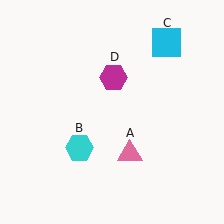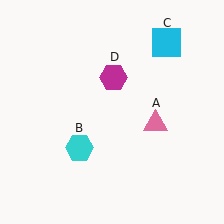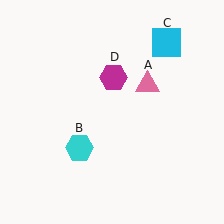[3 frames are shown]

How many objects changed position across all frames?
1 object changed position: pink triangle (object A).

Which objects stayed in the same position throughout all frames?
Cyan hexagon (object B) and cyan square (object C) and magenta hexagon (object D) remained stationary.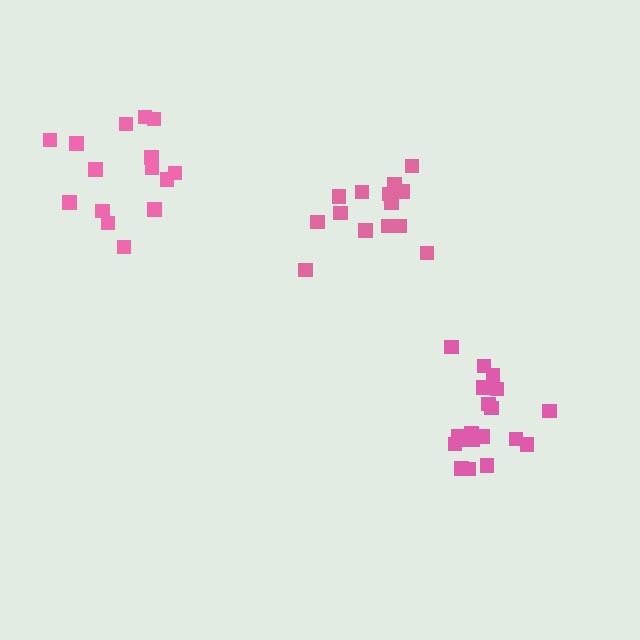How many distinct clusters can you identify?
There are 3 distinct clusters.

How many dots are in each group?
Group 1: 15 dots, Group 2: 19 dots, Group 3: 14 dots (48 total).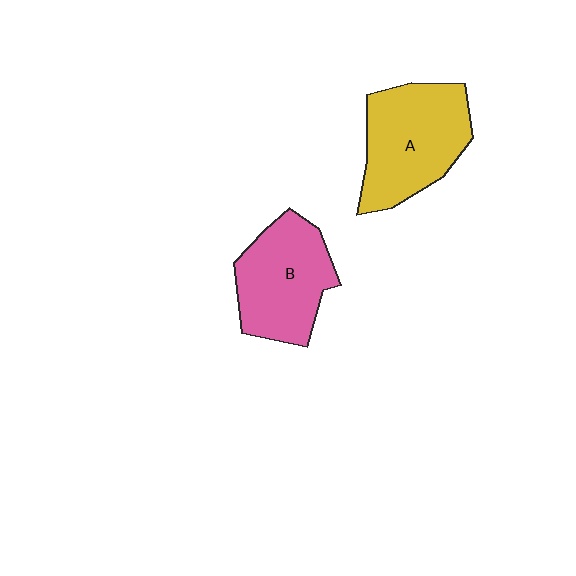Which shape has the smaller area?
Shape B (pink).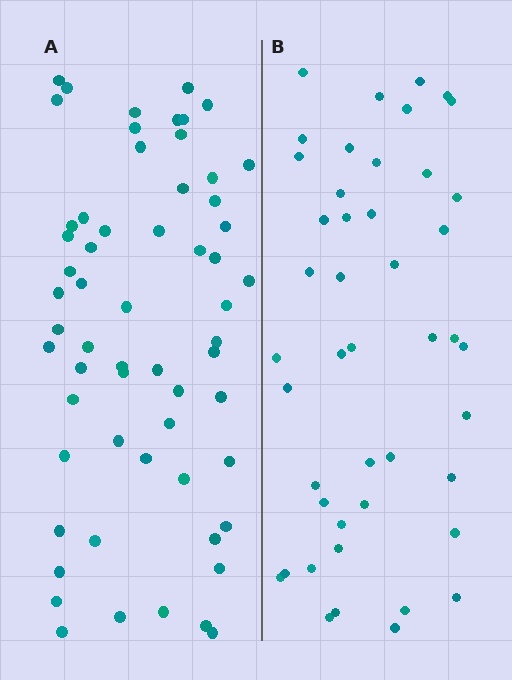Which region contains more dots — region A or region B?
Region A (the left region) has more dots.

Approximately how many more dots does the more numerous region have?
Region A has approximately 15 more dots than region B.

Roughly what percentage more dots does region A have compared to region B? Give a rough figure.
About 35% more.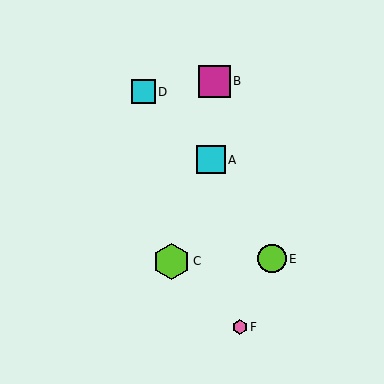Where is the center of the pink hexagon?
The center of the pink hexagon is at (240, 327).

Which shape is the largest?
The lime hexagon (labeled C) is the largest.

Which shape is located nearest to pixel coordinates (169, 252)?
The lime hexagon (labeled C) at (172, 261) is nearest to that location.